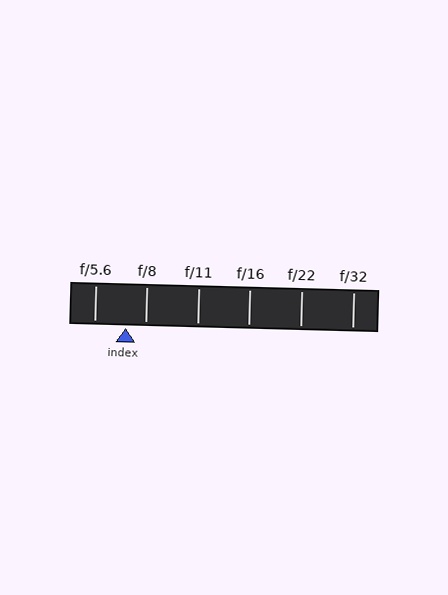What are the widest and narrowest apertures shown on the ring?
The widest aperture shown is f/5.6 and the narrowest is f/32.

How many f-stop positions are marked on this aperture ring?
There are 6 f-stop positions marked.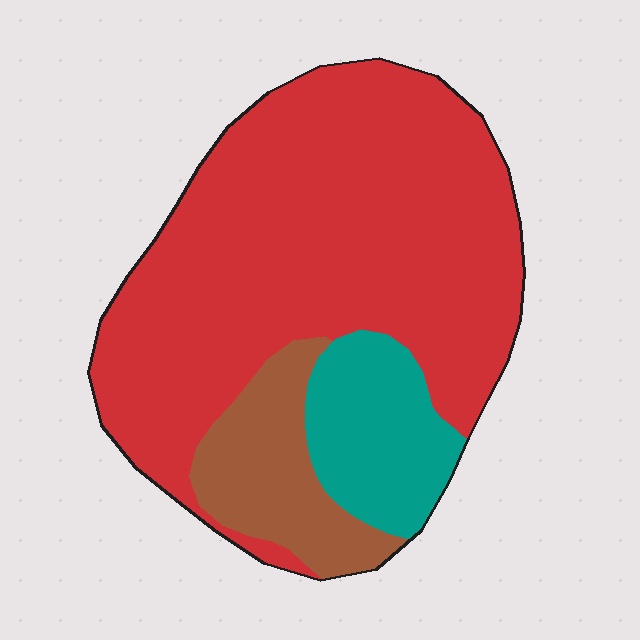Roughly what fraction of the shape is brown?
Brown covers around 15% of the shape.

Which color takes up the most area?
Red, at roughly 70%.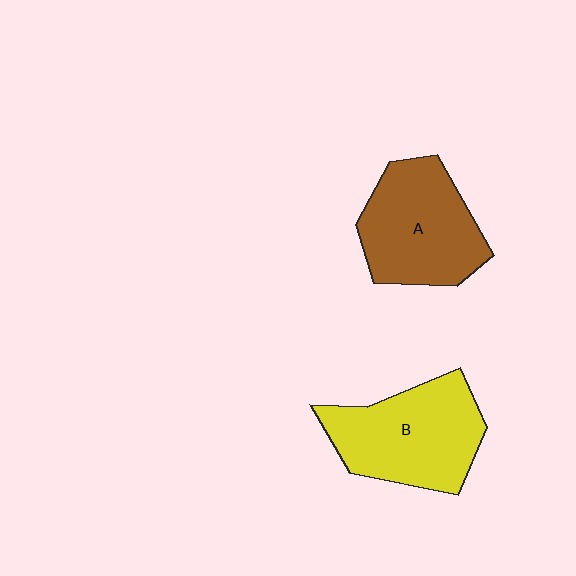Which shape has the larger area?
Shape B (yellow).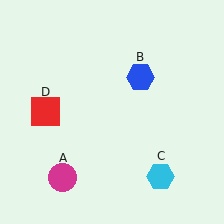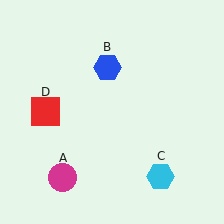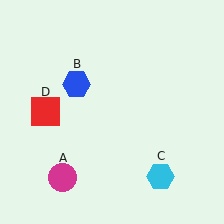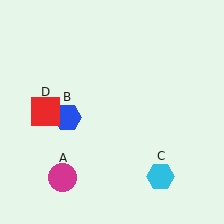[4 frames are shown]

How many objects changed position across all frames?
1 object changed position: blue hexagon (object B).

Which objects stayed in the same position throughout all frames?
Magenta circle (object A) and cyan hexagon (object C) and red square (object D) remained stationary.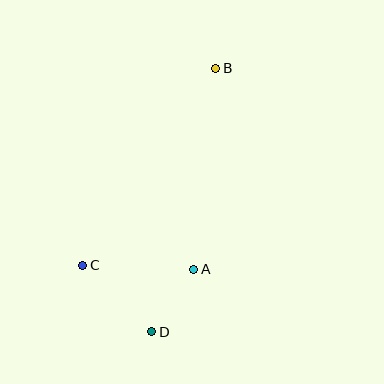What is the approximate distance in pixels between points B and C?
The distance between B and C is approximately 238 pixels.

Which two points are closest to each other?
Points A and D are closest to each other.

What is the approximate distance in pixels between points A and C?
The distance between A and C is approximately 111 pixels.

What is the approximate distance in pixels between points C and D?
The distance between C and D is approximately 96 pixels.